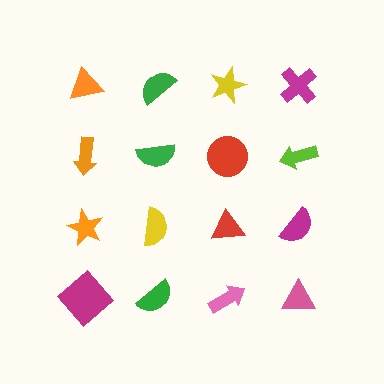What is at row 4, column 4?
A pink triangle.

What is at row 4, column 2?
A green semicircle.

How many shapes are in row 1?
4 shapes.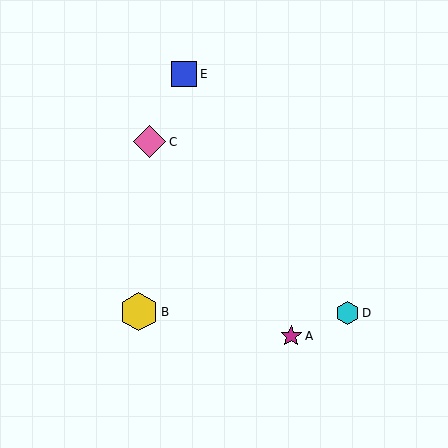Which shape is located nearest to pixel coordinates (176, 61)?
The blue square (labeled E) at (184, 74) is nearest to that location.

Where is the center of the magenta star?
The center of the magenta star is at (291, 336).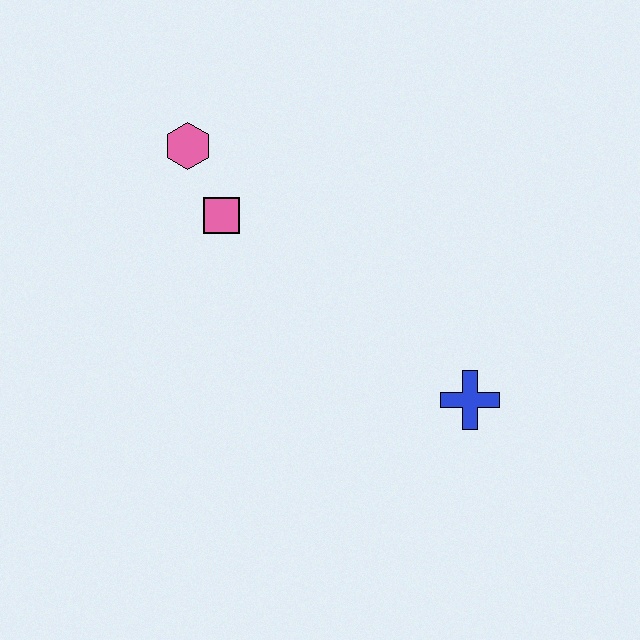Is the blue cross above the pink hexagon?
No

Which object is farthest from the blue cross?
The pink hexagon is farthest from the blue cross.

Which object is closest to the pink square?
The pink hexagon is closest to the pink square.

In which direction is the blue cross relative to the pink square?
The blue cross is to the right of the pink square.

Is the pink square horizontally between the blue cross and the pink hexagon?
Yes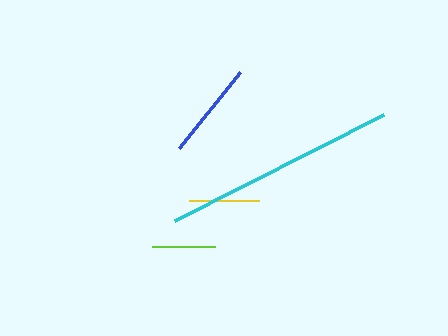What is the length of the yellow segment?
The yellow segment is approximately 70 pixels long.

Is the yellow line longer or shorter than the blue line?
The blue line is longer than the yellow line.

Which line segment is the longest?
The cyan line is the longest at approximately 234 pixels.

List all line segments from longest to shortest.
From longest to shortest: cyan, blue, yellow, lime.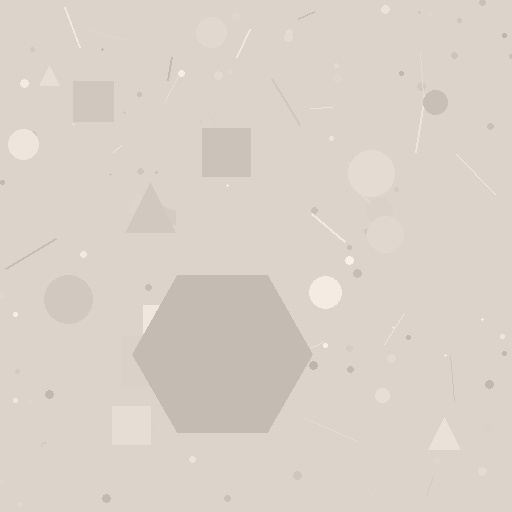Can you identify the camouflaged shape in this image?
The camouflaged shape is a hexagon.